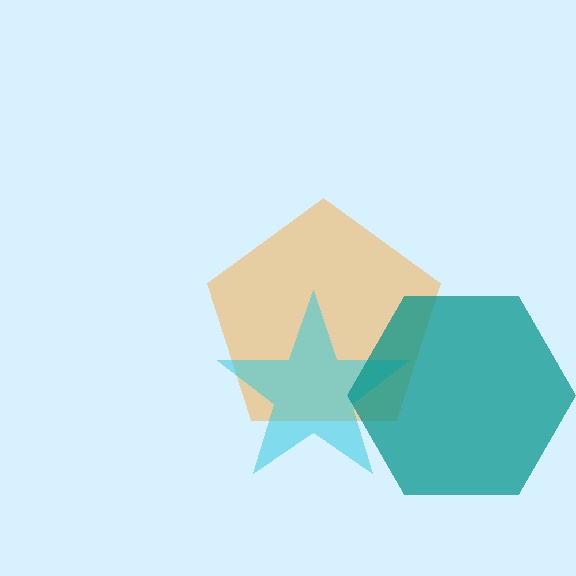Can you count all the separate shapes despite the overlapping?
Yes, there are 3 separate shapes.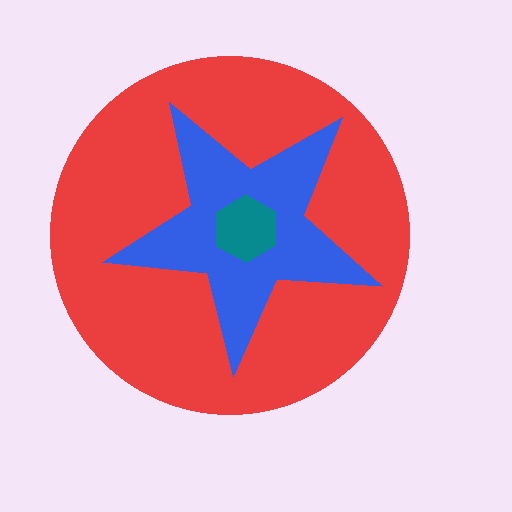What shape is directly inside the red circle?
The blue star.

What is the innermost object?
The teal hexagon.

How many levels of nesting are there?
3.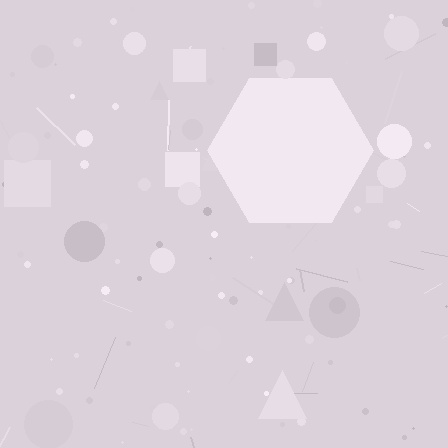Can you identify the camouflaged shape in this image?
The camouflaged shape is a hexagon.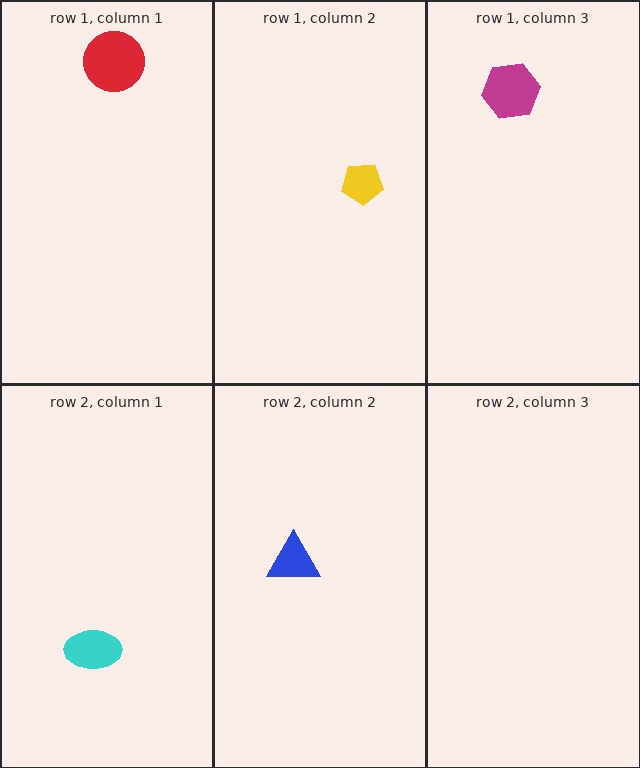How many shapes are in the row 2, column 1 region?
1.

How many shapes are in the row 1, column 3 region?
1.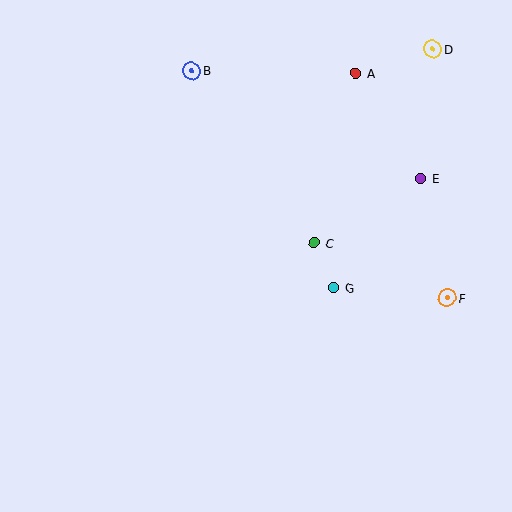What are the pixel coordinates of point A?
Point A is at (356, 73).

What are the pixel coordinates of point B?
Point B is at (192, 71).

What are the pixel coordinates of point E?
Point E is at (421, 178).